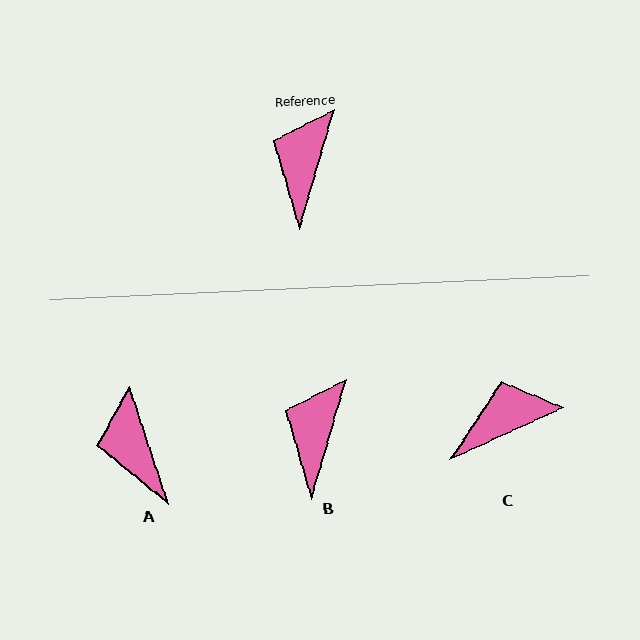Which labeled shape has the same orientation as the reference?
B.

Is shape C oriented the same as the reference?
No, it is off by about 50 degrees.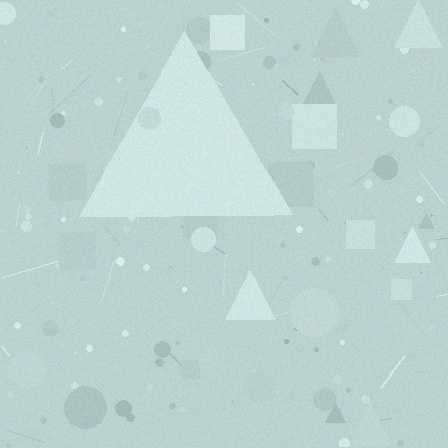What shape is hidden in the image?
A triangle is hidden in the image.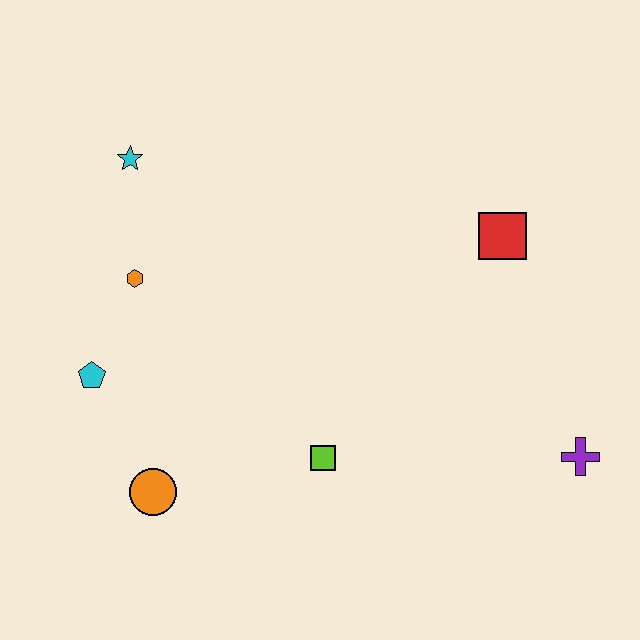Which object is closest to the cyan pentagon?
The orange hexagon is closest to the cyan pentagon.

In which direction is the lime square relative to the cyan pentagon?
The lime square is to the right of the cyan pentagon.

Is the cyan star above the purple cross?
Yes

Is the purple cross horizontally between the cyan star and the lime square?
No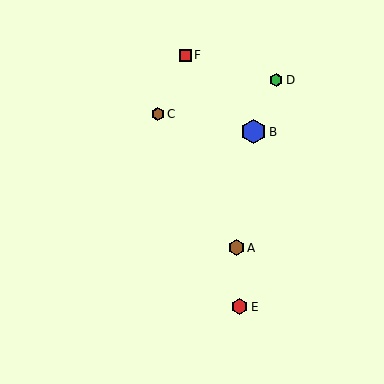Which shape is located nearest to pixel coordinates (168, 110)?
The brown hexagon (labeled C) at (158, 114) is nearest to that location.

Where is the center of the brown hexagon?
The center of the brown hexagon is at (236, 248).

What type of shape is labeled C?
Shape C is a brown hexagon.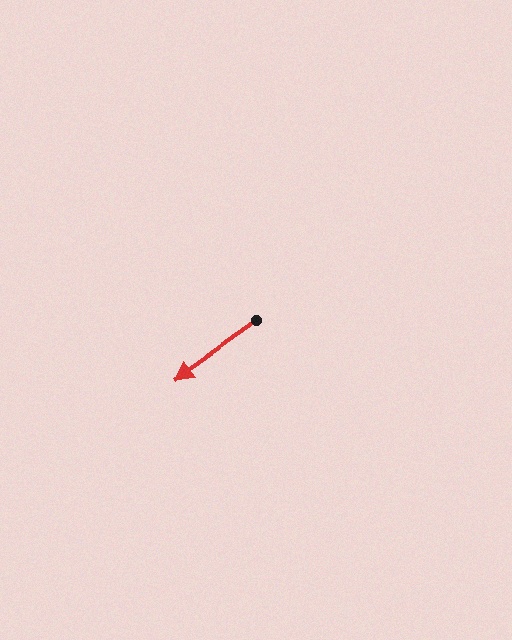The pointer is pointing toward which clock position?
Roughly 8 o'clock.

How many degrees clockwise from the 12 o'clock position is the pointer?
Approximately 234 degrees.